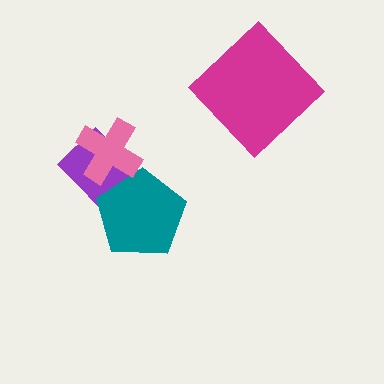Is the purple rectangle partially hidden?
Yes, it is partially covered by another shape.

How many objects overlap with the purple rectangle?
2 objects overlap with the purple rectangle.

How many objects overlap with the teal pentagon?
2 objects overlap with the teal pentagon.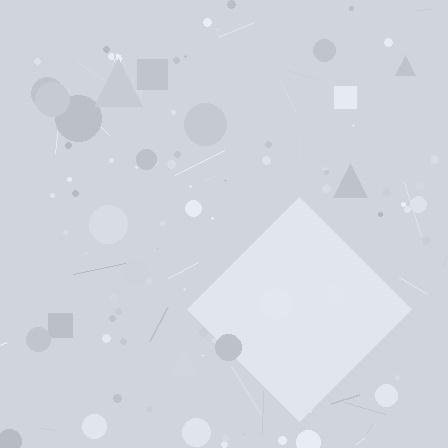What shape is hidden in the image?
A diamond is hidden in the image.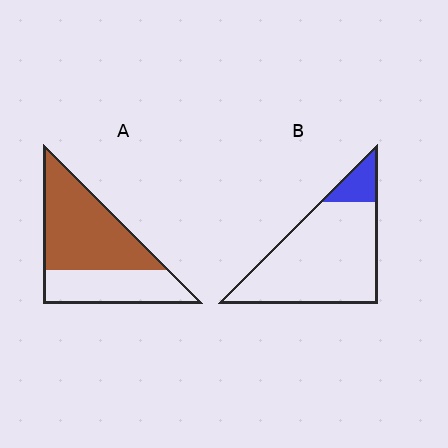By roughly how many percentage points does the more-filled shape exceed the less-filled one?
By roughly 50 percentage points (A over B).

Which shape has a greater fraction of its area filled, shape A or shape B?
Shape A.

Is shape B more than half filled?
No.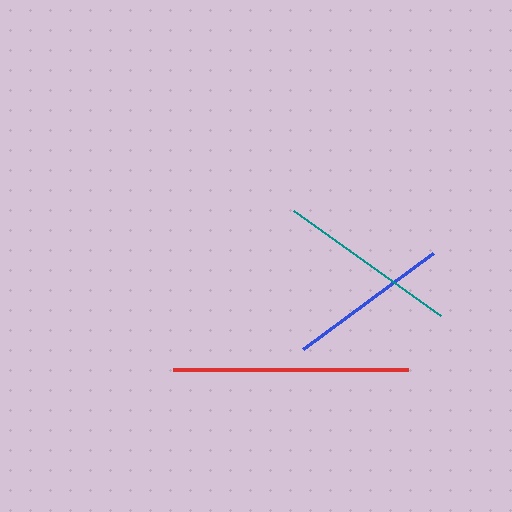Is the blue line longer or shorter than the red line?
The red line is longer than the blue line.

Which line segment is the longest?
The red line is the longest at approximately 235 pixels.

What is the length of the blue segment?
The blue segment is approximately 161 pixels long.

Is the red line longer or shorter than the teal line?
The red line is longer than the teal line.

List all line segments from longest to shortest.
From longest to shortest: red, teal, blue.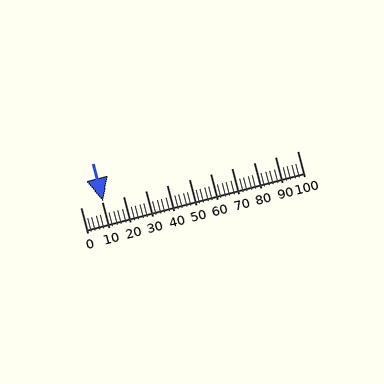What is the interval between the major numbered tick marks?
The major tick marks are spaced 10 units apart.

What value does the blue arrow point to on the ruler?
The blue arrow points to approximately 11.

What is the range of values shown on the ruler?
The ruler shows values from 0 to 100.